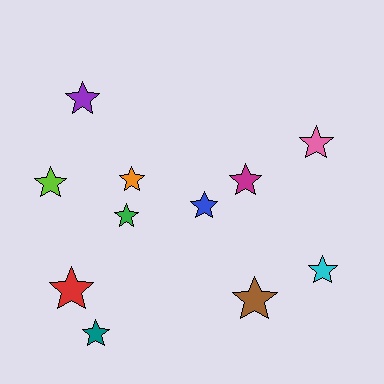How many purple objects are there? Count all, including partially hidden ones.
There is 1 purple object.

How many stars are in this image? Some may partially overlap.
There are 11 stars.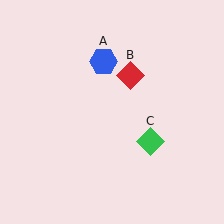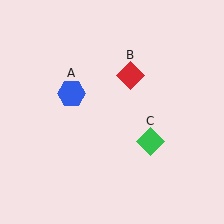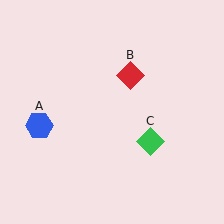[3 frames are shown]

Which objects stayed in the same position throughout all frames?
Red diamond (object B) and green diamond (object C) remained stationary.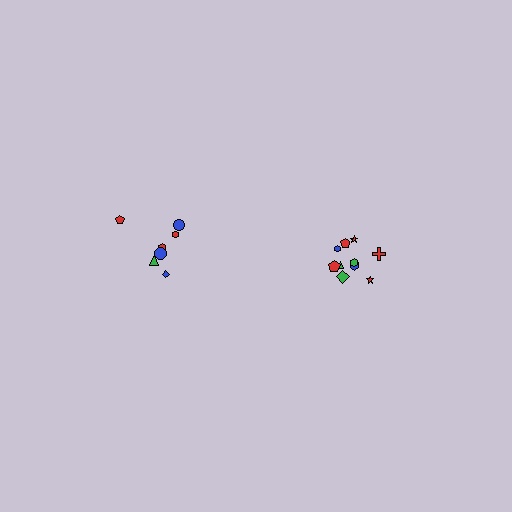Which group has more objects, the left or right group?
The right group.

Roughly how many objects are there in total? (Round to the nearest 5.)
Roughly 15 objects in total.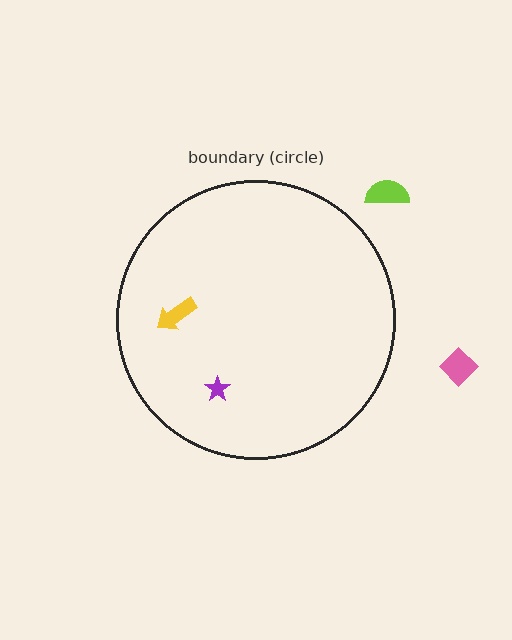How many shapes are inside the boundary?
2 inside, 2 outside.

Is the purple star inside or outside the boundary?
Inside.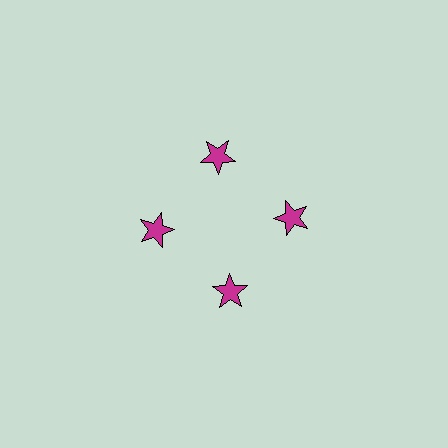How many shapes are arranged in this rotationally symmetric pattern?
There are 4 shapes, arranged in 4 groups of 1.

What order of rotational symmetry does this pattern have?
This pattern has 4-fold rotational symmetry.